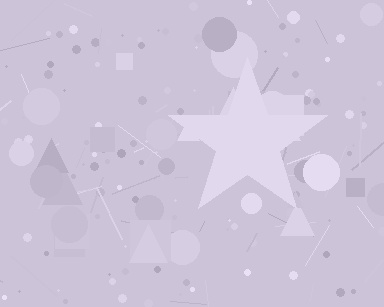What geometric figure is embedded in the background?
A star is embedded in the background.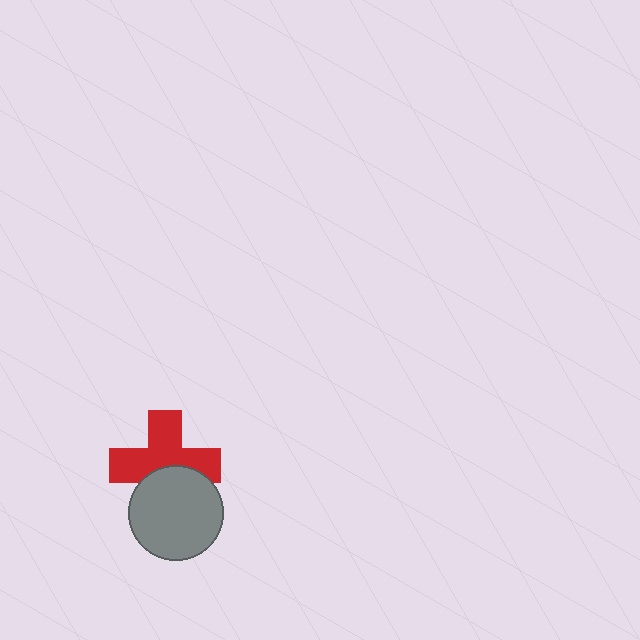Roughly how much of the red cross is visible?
Most of it is visible (roughly 66%).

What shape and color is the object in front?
The object in front is a gray circle.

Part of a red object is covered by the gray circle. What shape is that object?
It is a cross.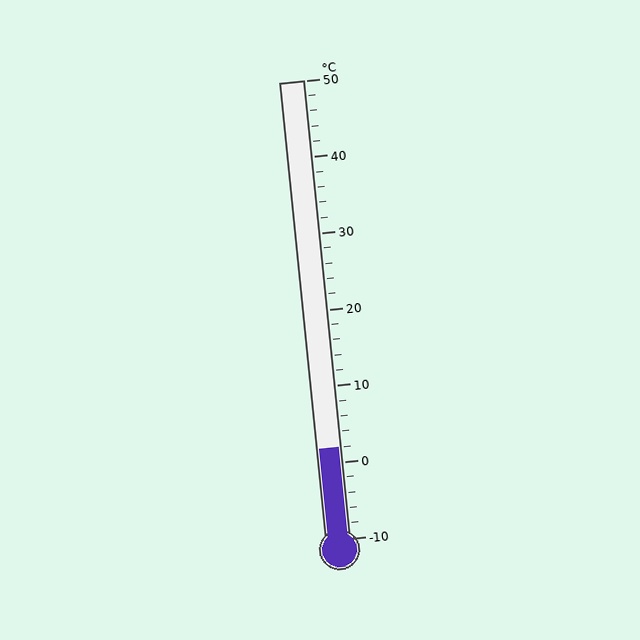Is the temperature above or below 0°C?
The temperature is above 0°C.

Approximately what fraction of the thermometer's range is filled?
The thermometer is filled to approximately 20% of its range.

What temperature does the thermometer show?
The thermometer shows approximately 2°C.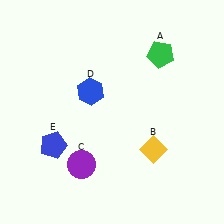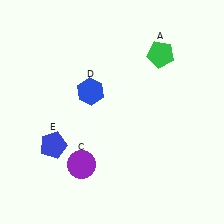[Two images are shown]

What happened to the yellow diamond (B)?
The yellow diamond (B) was removed in Image 2. It was in the bottom-right area of Image 1.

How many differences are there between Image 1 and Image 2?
There is 1 difference between the two images.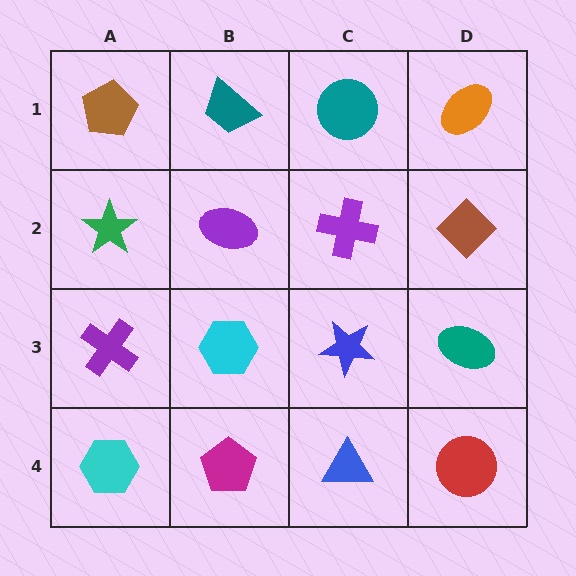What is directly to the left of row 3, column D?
A blue star.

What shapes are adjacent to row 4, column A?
A purple cross (row 3, column A), a magenta pentagon (row 4, column B).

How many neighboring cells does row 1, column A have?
2.